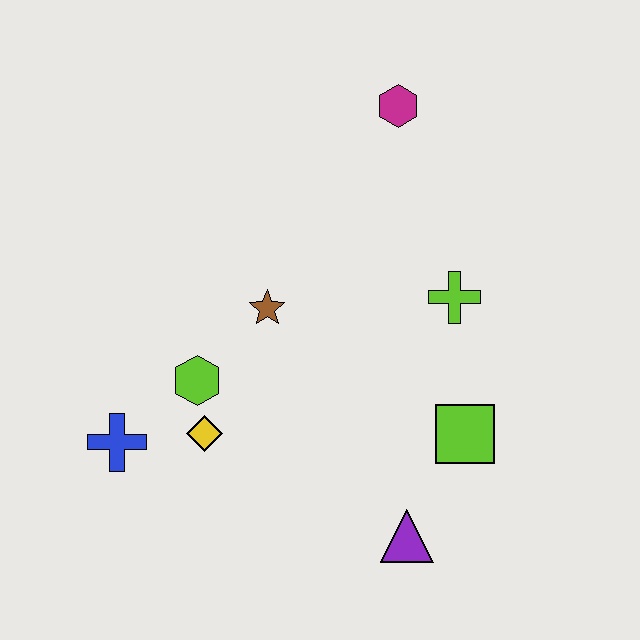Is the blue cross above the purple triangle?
Yes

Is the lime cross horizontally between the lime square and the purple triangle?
Yes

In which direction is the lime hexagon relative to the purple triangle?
The lime hexagon is to the left of the purple triangle.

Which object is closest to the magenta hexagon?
The lime cross is closest to the magenta hexagon.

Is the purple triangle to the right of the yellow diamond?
Yes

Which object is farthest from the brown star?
The purple triangle is farthest from the brown star.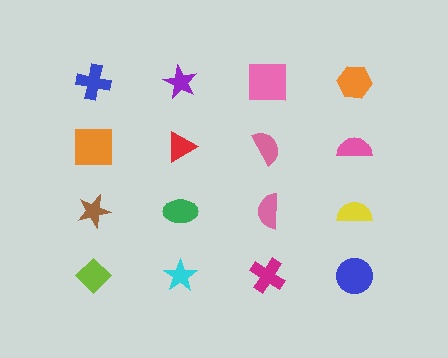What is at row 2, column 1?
An orange square.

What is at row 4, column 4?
A blue circle.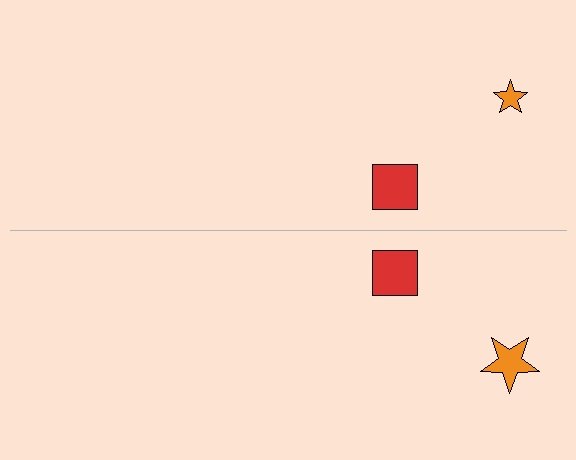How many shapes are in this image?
There are 4 shapes in this image.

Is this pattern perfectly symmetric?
No, the pattern is not perfectly symmetric. The orange star on the bottom side has a different size than its mirror counterpart.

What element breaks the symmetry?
The orange star on the bottom side has a different size than its mirror counterpart.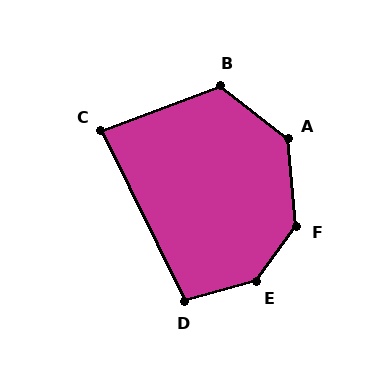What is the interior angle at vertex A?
Approximately 133 degrees (obtuse).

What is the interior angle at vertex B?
Approximately 122 degrees (obtuse).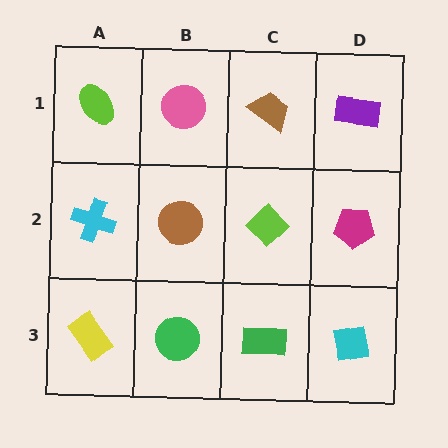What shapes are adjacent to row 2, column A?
A lime ellipse (row 1, column A), a yellow rectangle (row 3, column A), a brown circle (row 2, column B).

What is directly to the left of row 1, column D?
A brown trapezoid.